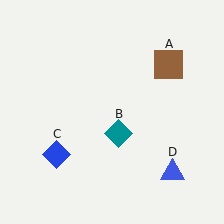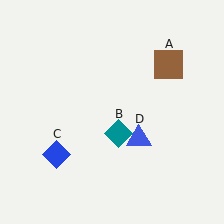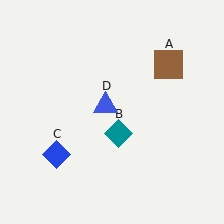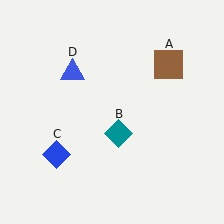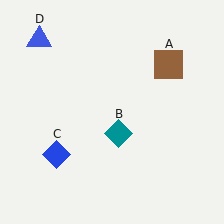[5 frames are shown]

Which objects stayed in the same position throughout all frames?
Brown square (object A) and teal diamond (object B) and blue diamond (object C) remained stationary.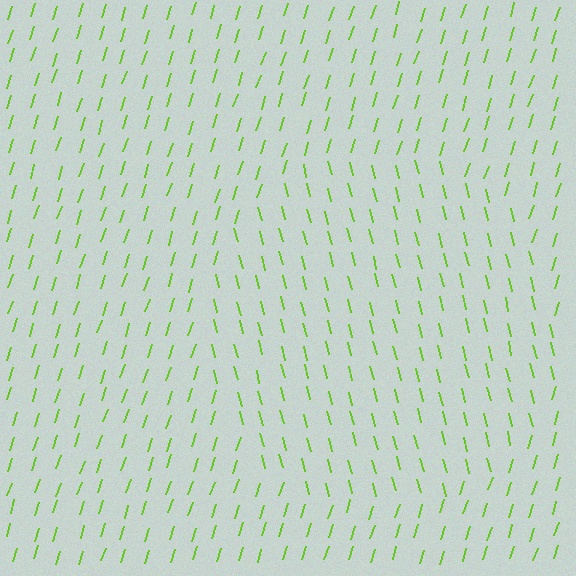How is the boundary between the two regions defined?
The boundary is defined purely by a change in line orientation (approximately 32 degrees difference). All lines are the same color and thickness.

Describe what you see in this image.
The image is filled with small lime line segments. A circle region in the image has lines oriented differently from the surrounding lines, creating a visible texture boundary.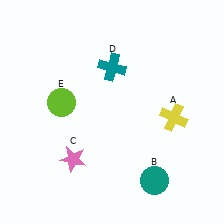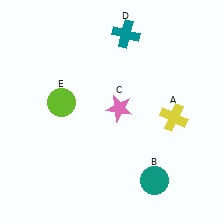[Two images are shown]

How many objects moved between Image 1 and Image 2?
2 objects moved between the two images.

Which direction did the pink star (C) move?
The pink star (C) moved up.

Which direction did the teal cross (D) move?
The teal cross (D) moved up.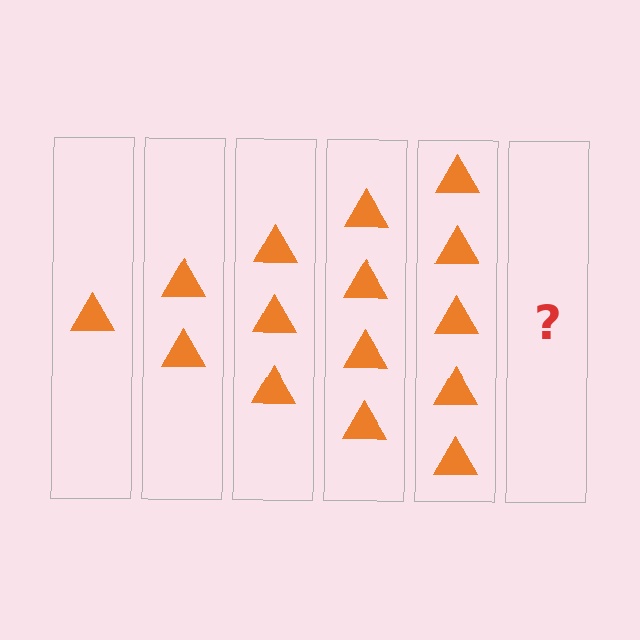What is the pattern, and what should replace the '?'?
The pattern is that each step adds one more triangle. The '?' should be 6 triangles.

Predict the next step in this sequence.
The next step is 6 triangles.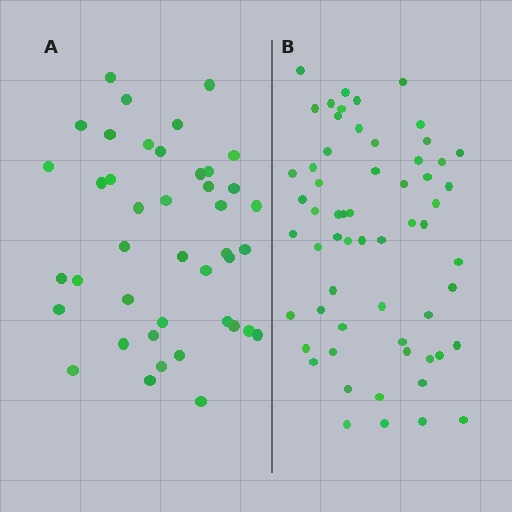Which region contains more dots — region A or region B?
Region B (the right region) has more dots.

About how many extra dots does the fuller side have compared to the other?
Region B has approximately 20 more dots than region A.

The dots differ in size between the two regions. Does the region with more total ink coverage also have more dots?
No. Region A has more total ink coverage because its dots are larger, but region B actually contains more individual dots. Total area can be misleading — the number of items is what matters here.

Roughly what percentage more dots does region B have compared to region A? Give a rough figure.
About 45% more.